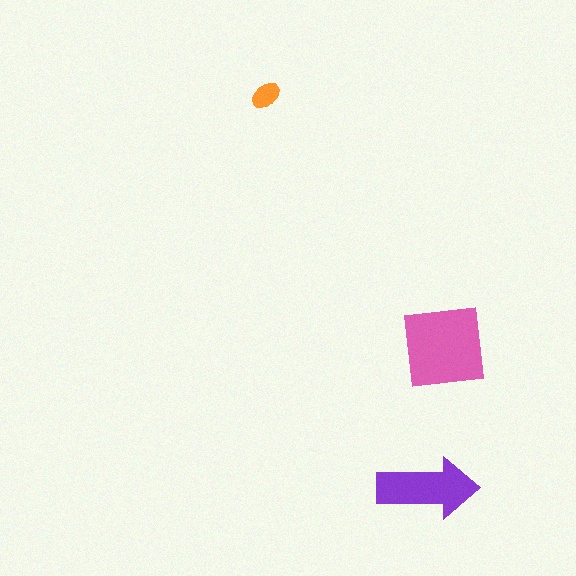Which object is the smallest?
The orange ellipse.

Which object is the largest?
The pink square.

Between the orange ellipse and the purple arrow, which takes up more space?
The purple arrow.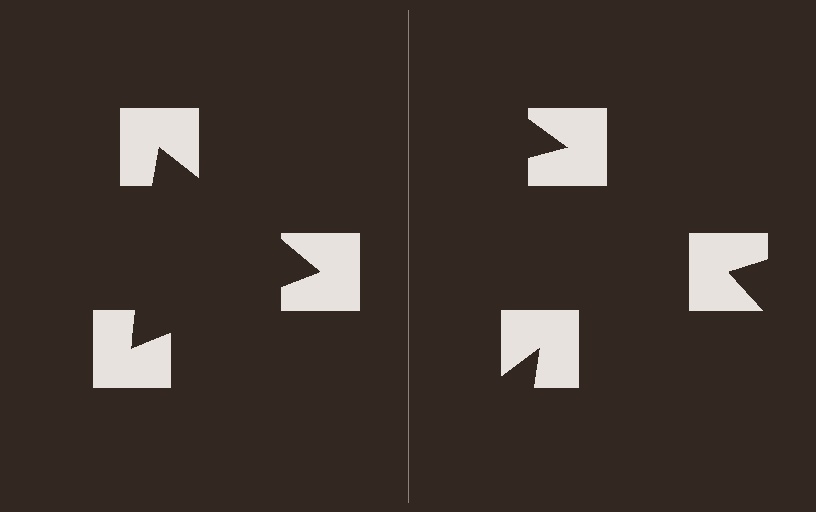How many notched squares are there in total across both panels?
6 — 3 on each side.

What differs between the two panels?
The notched squares are positioned identically on both sides; only the wedge orientations differ. On the left they align to a triangle; on the right they are misaligned.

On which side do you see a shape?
An illusory triangle appears on the left side. On the right side the wedge cuts are rotated, so no coherent shape forms.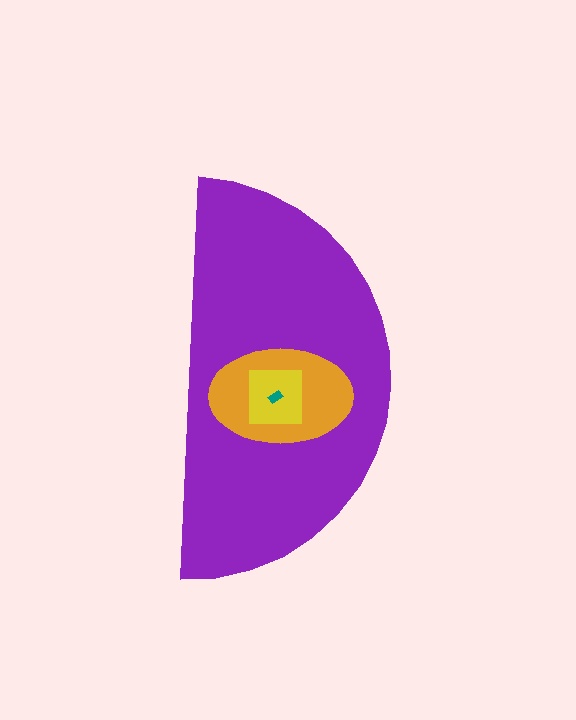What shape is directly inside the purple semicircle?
The orange ellipse.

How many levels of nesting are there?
4.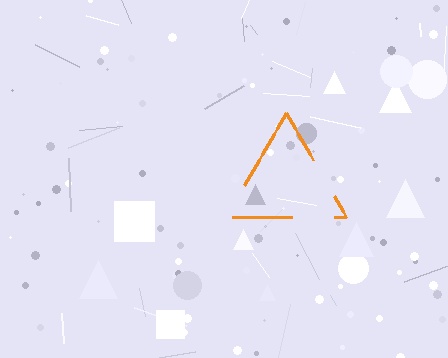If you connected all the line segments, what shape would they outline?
They would outline a triangle.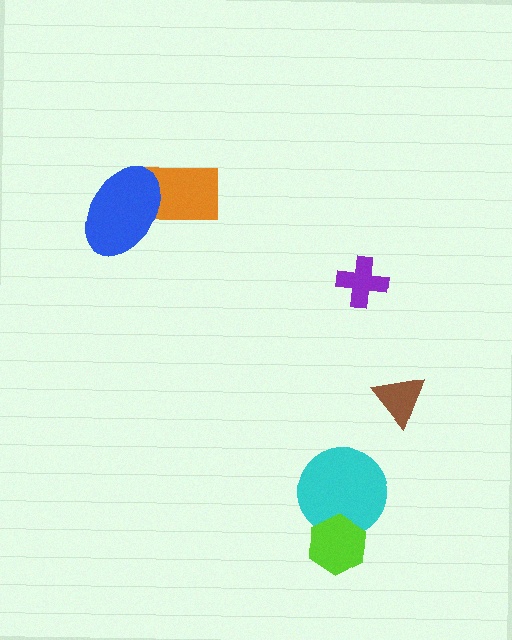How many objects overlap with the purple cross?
0 objects overlap with the purple cross.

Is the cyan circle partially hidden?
Yes, it is partially covered by another shape.